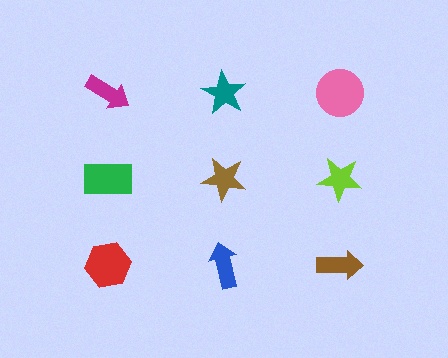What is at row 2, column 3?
A lime star.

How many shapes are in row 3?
3 shapes.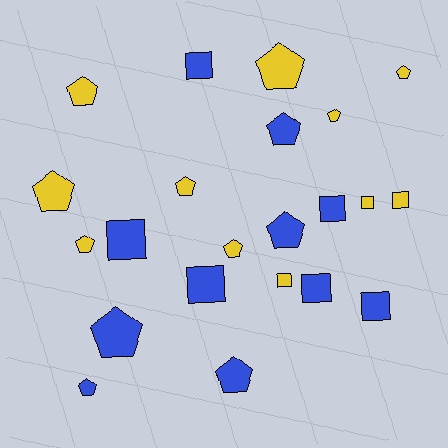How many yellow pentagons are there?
There are 8 yellow pentagons.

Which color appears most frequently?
Blue, with 11 objects.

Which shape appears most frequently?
Pentagon, with 13 objects.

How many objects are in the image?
There are 22 objects.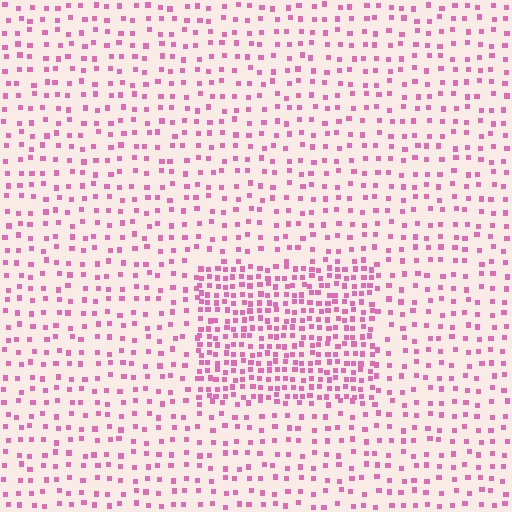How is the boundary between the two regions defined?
The boundary is defined by a change in element density (approximately 2.2x ratio). All elements are the same color, size, and shape.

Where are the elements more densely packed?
The elements are more densely packed inside the rectangle boundary.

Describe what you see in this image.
The image contains small pink elements arranged at two different densities. A rectangle-shaped region is visible where the elements are more densely packed than the surrounding area.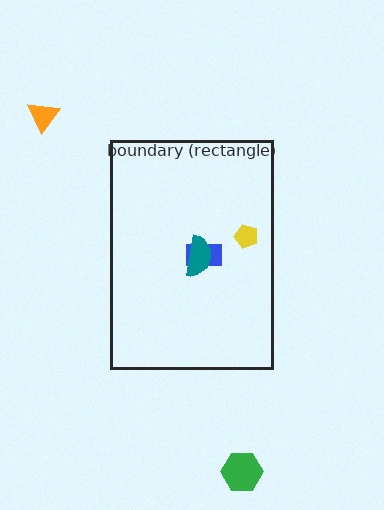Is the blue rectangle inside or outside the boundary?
Inside.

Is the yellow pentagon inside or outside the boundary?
Inside.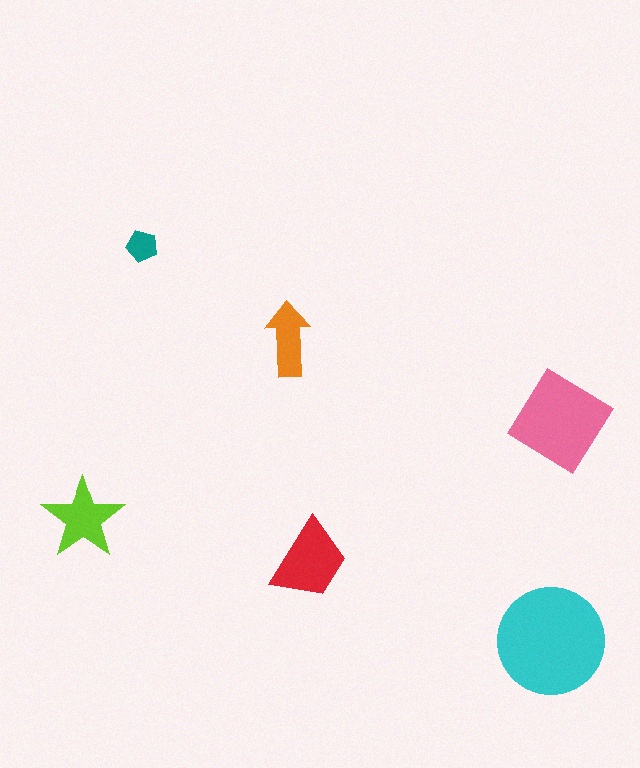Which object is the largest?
The cyan circle.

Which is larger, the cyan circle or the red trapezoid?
The cyan circle.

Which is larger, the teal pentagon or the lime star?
The lime star.